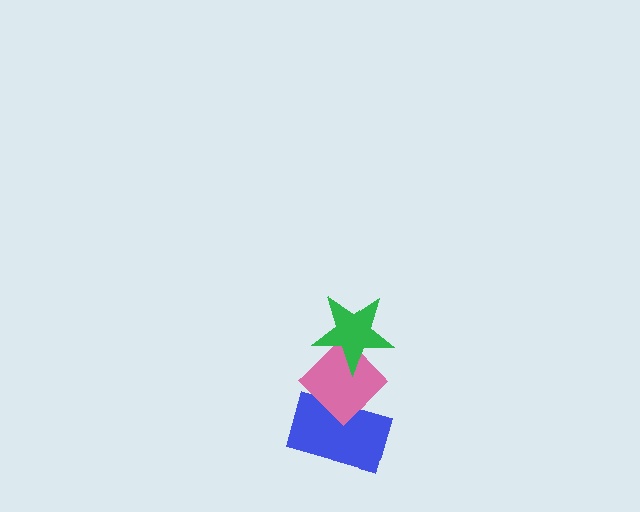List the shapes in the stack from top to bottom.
From top to bottom: the green star, the pink diamond, the blue rectangle.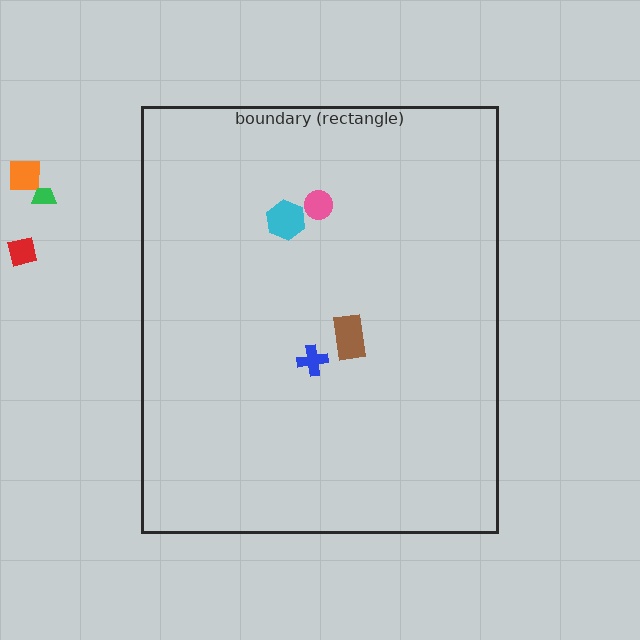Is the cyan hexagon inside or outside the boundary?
Inside.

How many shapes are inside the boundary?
4 inside, 3 outside.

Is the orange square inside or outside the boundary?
Outside.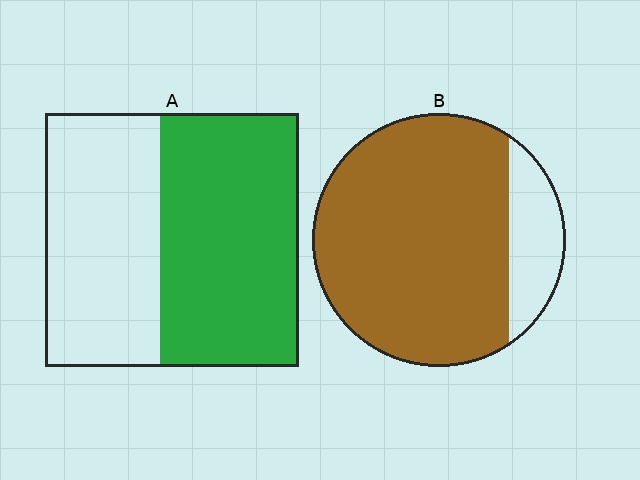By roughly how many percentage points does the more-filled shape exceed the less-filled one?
By roughly 30 percentage points (B over A).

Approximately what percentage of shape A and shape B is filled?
A is approximately 55% and B is approximately 85%.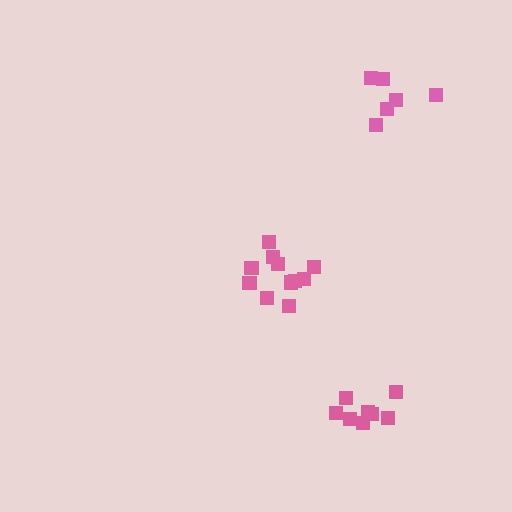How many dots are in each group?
Group 1: 6 dots, Group 2: 11 dots, Group 3: 8 dots (25 total).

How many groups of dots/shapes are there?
There are 3 groups.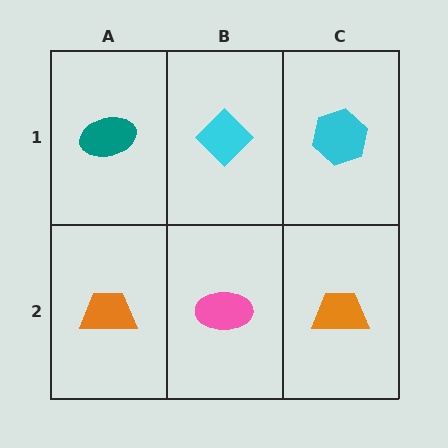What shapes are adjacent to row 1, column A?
An orange trapezoid (row 2, column A), a cyan diamond (row 1, column B).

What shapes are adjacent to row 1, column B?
A pink ellipse (row 2, column B), a teal ellipse (row 1, column A), a cyan hexagon (row 1, column C).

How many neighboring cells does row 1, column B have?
3.